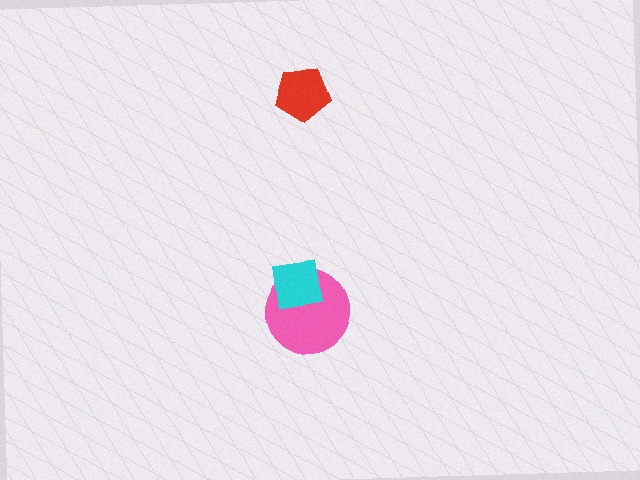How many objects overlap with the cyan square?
1 object overlaps with the cyan square.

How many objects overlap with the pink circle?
1 object overlaps with the pink circle.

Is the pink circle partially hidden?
Yes, it is partially covered by another shape.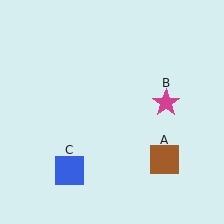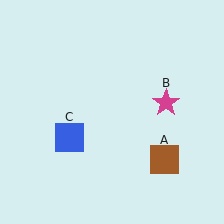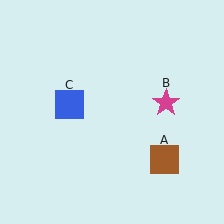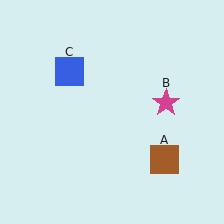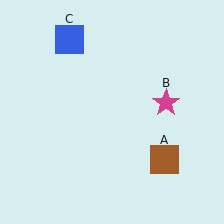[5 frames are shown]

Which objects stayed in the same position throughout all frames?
Brown square (object A) and magenta star (object B) remained stationary.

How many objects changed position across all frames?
1 object changed position: blue square (object C).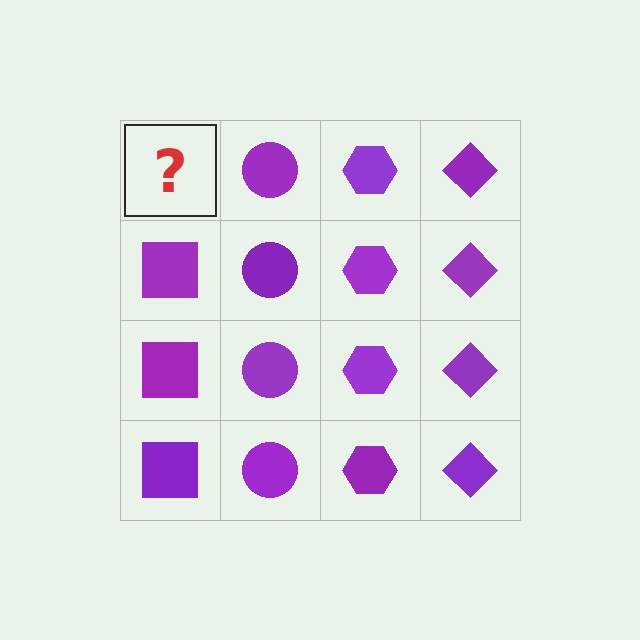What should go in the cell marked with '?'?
The missing cell should contain a purple square.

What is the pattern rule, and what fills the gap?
The rule is that each column has a consistent shape. The gap should be filled with a purple square.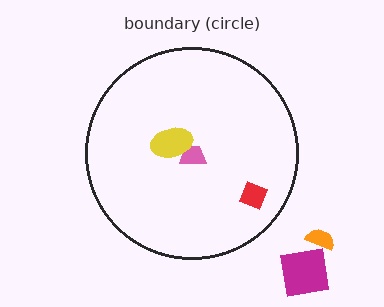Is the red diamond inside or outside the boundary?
Inside.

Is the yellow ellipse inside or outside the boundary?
Inside.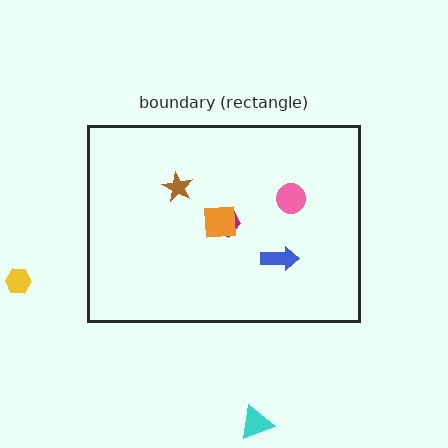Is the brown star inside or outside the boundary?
Inside.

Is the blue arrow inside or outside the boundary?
Inside.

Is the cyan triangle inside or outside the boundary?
Outside.